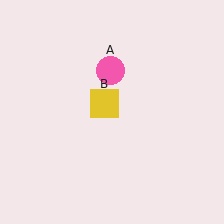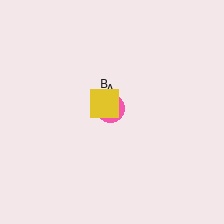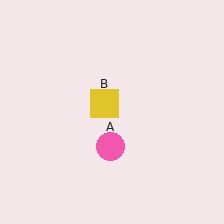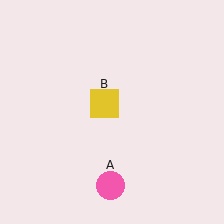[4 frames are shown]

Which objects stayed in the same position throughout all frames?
Yellow square (object B) remained stationary.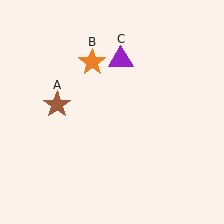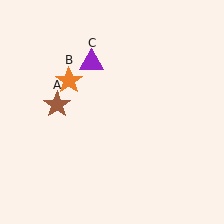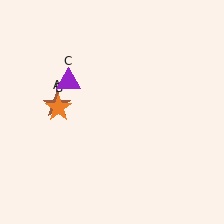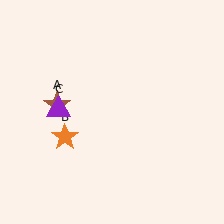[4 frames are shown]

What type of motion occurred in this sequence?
The orange star (object B), purple triangle (object C) rotated counterclockwise around the center of the scene.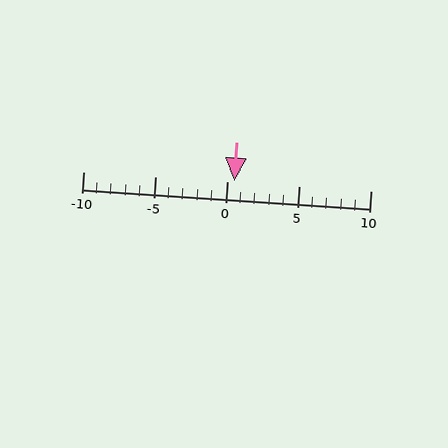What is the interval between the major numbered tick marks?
The major tick marks are spaced 5 units apart.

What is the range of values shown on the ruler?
The ruler shows values from -10 to 10.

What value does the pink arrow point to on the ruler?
The pink arrow points to approximately 0.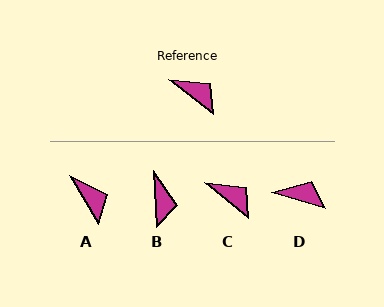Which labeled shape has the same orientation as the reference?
C.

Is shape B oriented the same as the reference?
No, it is off by about 48 degrees.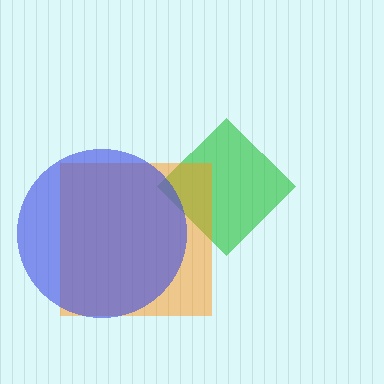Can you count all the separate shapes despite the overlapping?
Yes, there are 3 separate shapes.